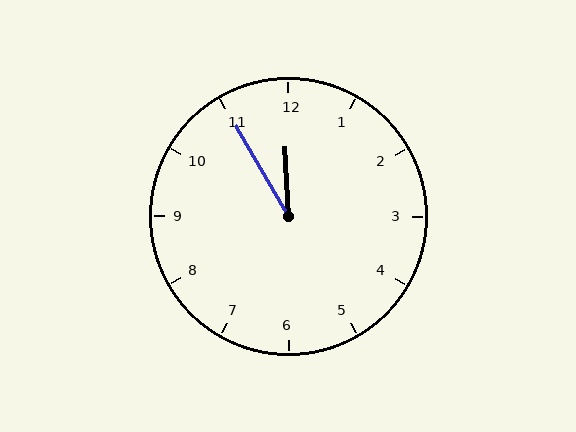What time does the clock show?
11:55.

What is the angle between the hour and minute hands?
Approximately 28 degrees.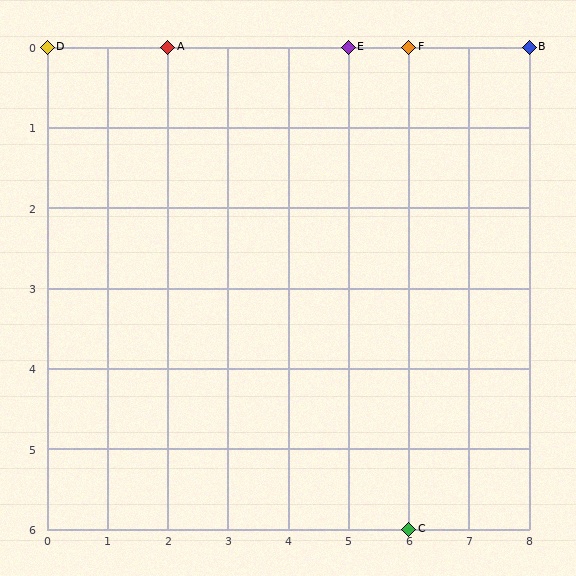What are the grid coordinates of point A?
Point A is at grid coordinates (2, 0).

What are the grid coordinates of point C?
Point C is at grid coordinates (6, 6).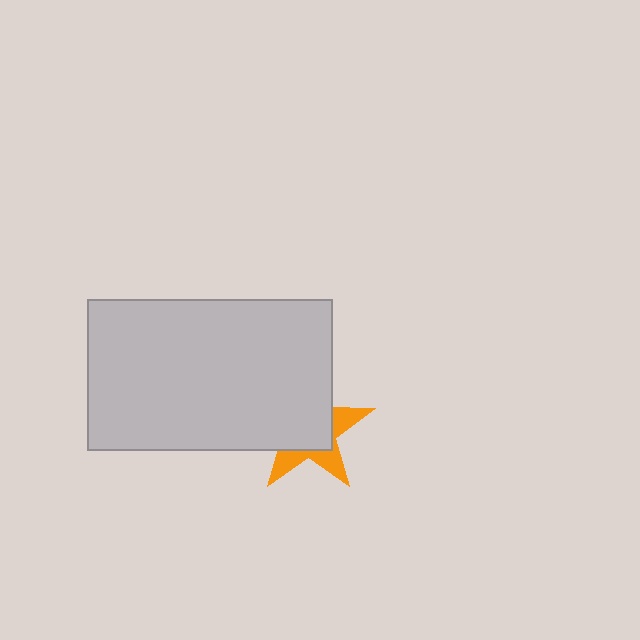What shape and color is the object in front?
The object in front is a light gray rectangle.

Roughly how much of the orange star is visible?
A small part of it is visible (roughly 36%).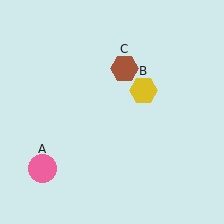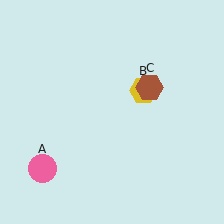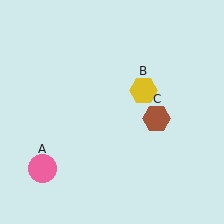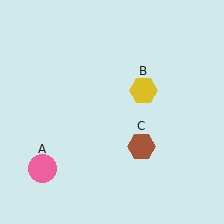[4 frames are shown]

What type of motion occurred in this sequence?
The brown hexagon (object C) rotated clockwise around the center of the scene.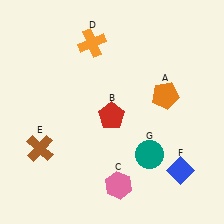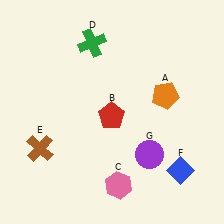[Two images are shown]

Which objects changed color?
D changed from orange to green. G changed from teal to purple.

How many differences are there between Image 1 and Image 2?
There are 2 differences between the two images.